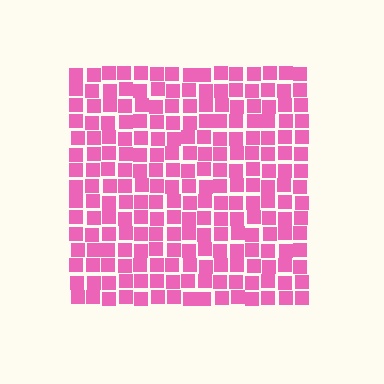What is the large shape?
The large shape is a square.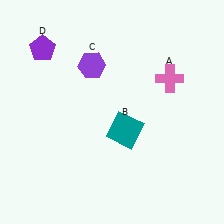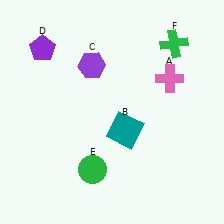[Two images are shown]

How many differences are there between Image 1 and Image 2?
There are 2 differences between the two images.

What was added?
A green circle (E), a green cross (F) were added in Image 2.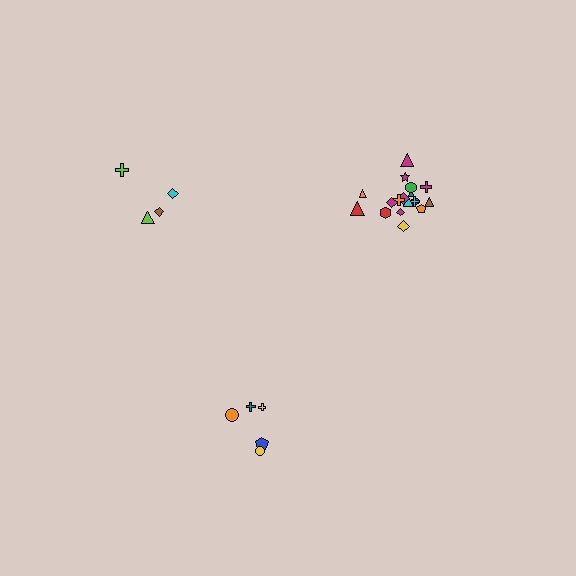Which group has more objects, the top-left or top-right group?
The top-right group.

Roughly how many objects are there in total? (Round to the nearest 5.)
Roughly 25 objects in total.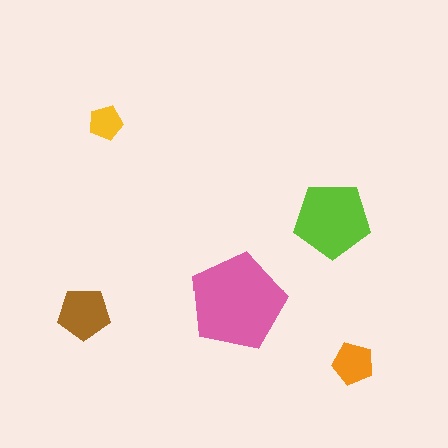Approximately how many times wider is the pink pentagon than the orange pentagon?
About 2.5 times wider.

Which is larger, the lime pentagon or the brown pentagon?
The lime one.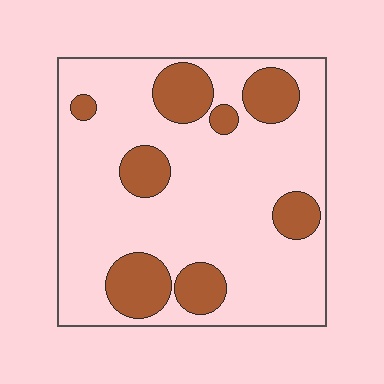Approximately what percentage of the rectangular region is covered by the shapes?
Approximately 25%.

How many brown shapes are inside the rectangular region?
8.